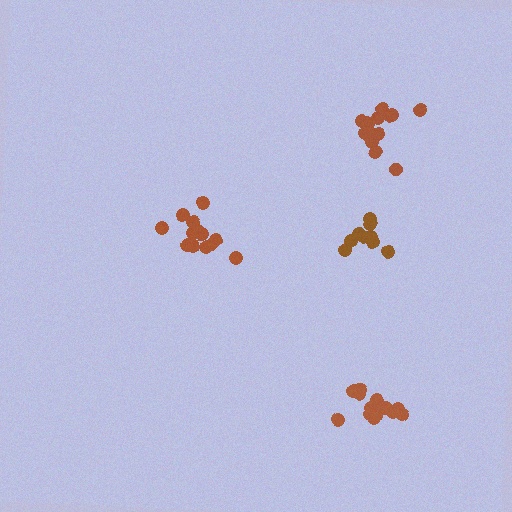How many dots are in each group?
Group 1: 16 dots, Group 2: 11 dots, Group 3: 16 dots, Group 4: 14 dots (57 total).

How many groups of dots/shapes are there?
There are 4 groups.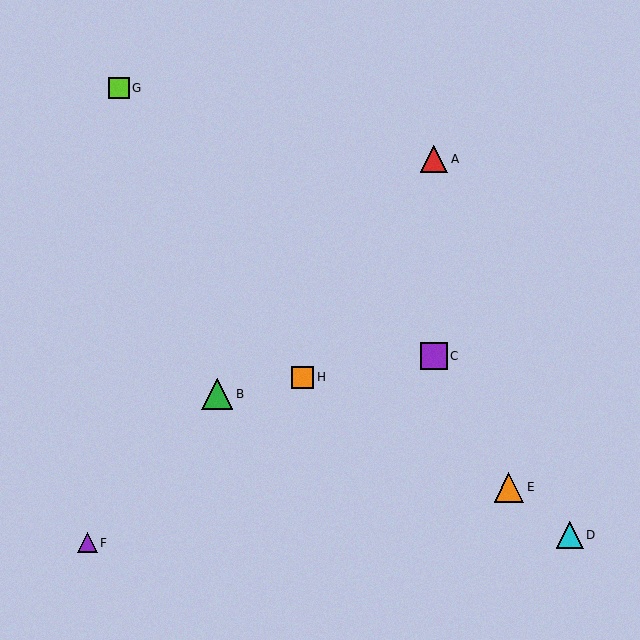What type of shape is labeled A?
Shape A is a red triangle.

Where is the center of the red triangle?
The center of the red triangle is at (434, 159).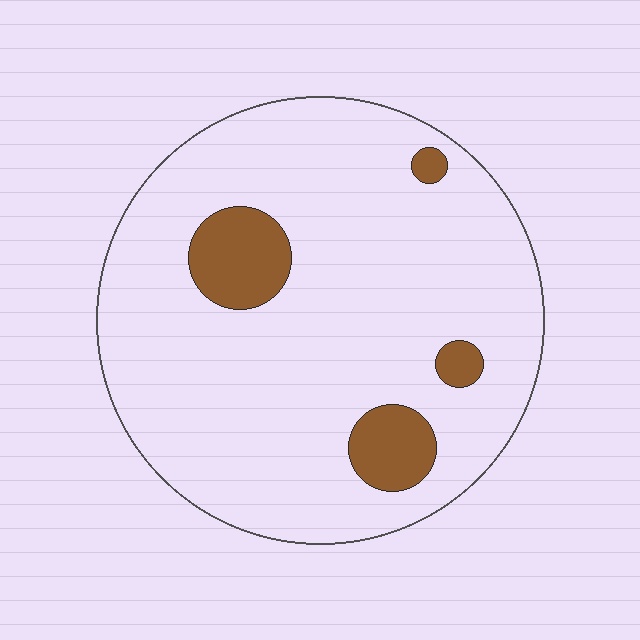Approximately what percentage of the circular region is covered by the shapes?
Approximately 10%.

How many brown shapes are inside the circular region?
4.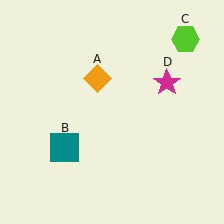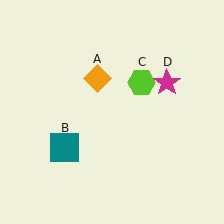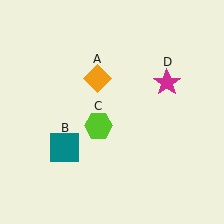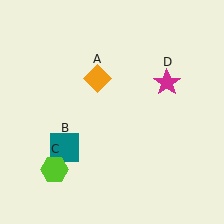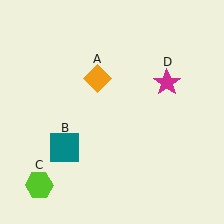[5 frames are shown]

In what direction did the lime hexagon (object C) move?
The lime hexagon (object C) moved down and to the left.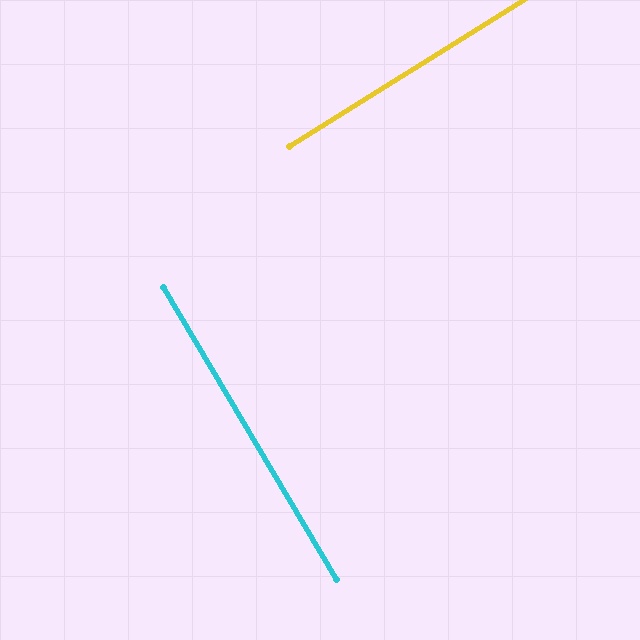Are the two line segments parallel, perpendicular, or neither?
Perpendicular — they meet at approximately 89°.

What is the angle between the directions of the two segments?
Approximately 89 degrees.